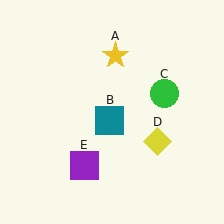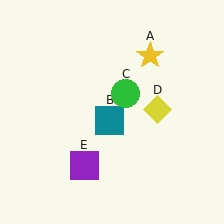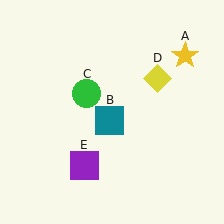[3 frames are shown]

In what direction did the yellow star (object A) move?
The yellow star (object A) moved right.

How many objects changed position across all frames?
3 objects changed position: yellow star (object A), green circle (object C), yellow diamond (object D).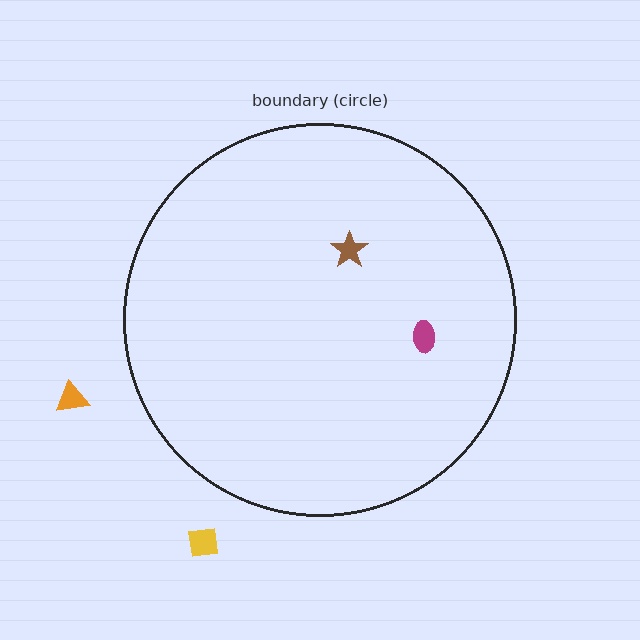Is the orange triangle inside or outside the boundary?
Outside.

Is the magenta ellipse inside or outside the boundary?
Inside.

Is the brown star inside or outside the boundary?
Inside.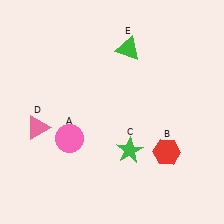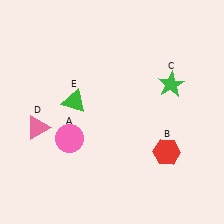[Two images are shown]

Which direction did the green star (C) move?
The green star (C) moved up.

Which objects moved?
The objects that moved are: the green star (C), the green triangle (E).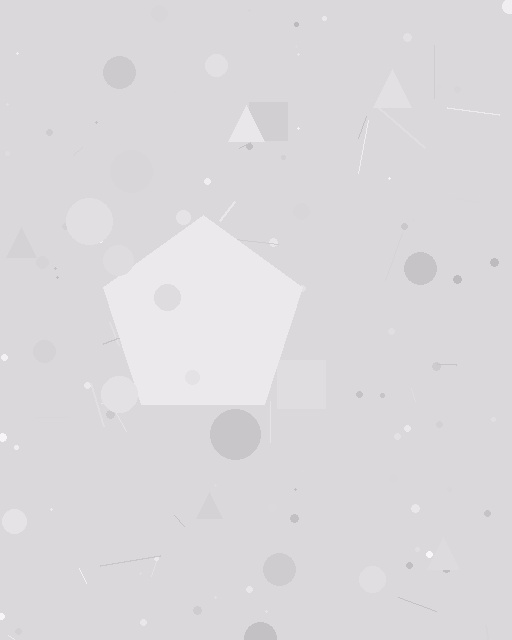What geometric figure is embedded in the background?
A pentagon is embedded in the background.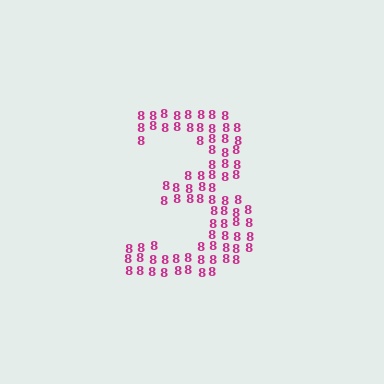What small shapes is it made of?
It is made of small digit 8's.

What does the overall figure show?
The overall figure shows the digit 3.